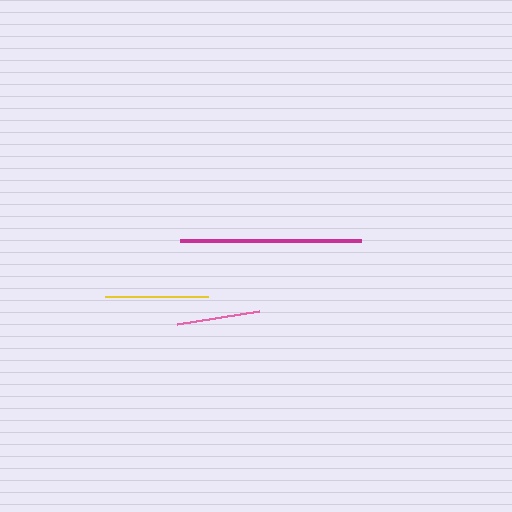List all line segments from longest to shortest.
From longest to shortest: magenta, yellow, pink.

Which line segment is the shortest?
The pink line is the shortest at approximately 83 pixels.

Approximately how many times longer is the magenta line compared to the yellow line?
The magenta line is approximately 1.8 times the length of the yellow line.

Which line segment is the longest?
The magenta line is the longest at approximately 181 pixels.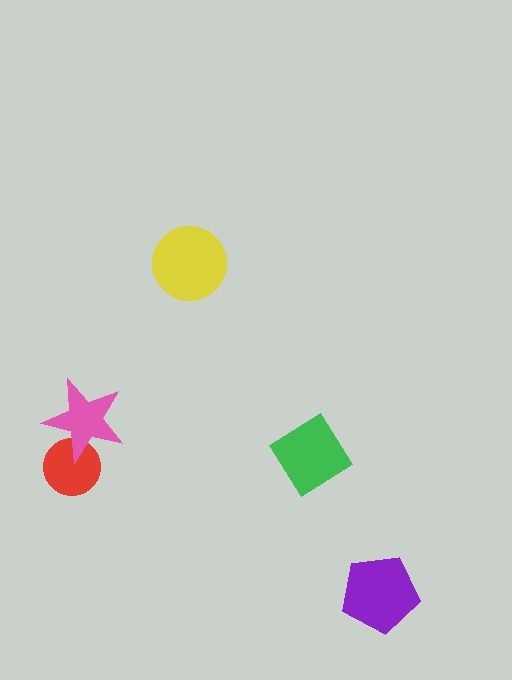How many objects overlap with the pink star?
1 object overlaps with the pink star.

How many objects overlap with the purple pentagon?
0 objects overlap with the purple pentagon.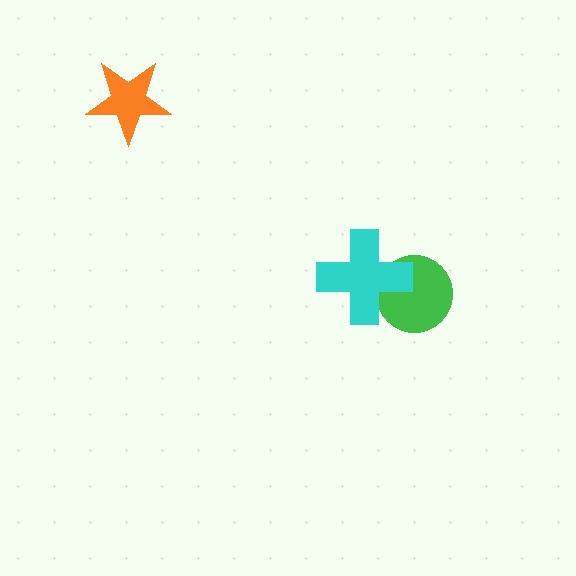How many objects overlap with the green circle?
1 object overlaps with the green circle.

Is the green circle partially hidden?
Yes, it is partially covered by another shape.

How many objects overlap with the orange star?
0 objects overlap with the orange star.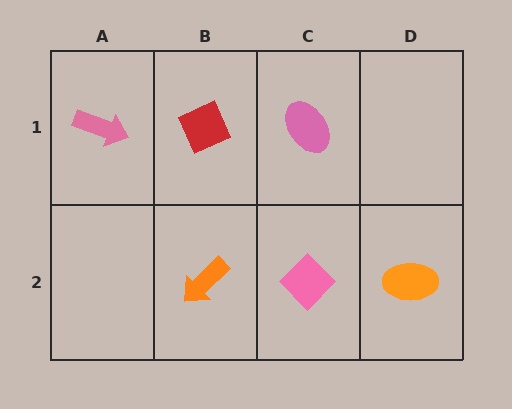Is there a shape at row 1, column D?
No, that cell is empty.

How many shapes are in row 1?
3 shapes.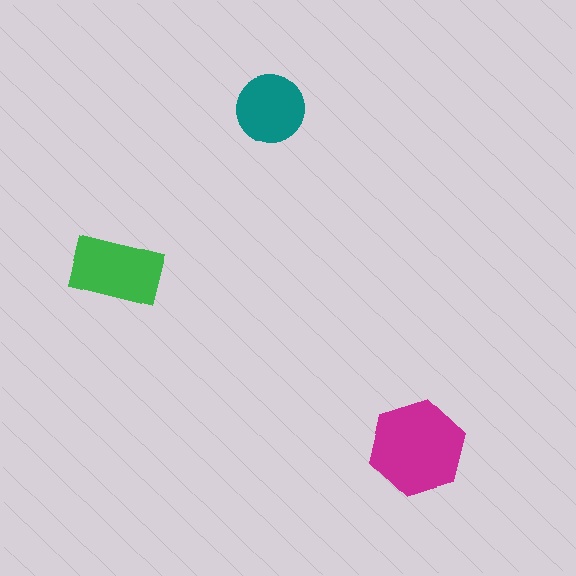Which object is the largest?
The magenta hexagon.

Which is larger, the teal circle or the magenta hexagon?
The magenta hexagon.